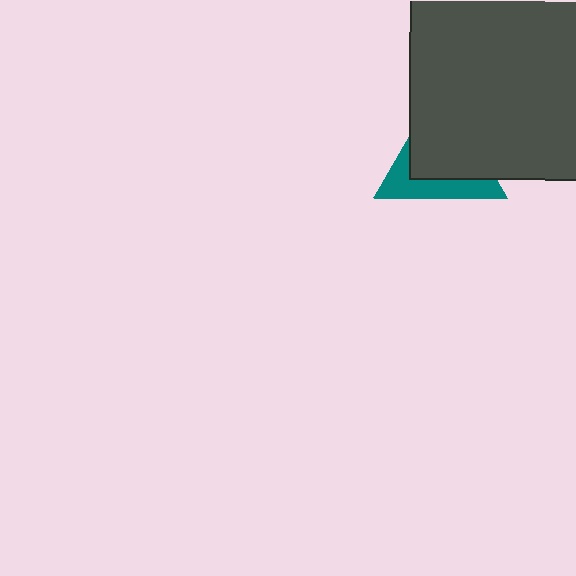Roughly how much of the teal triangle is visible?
A small part of it is visible (roughly 35%).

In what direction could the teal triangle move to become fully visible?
The teal triangle could move toward the lower-left. That would shift it out from behind the dark gray square entirely.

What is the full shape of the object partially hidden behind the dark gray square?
The partially hidden object is a teal triangle.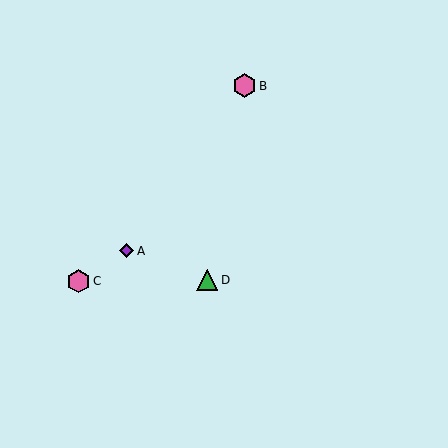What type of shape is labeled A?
Shape A is a purple diamond.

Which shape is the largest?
The pink hexagon (labeled B) is the largest.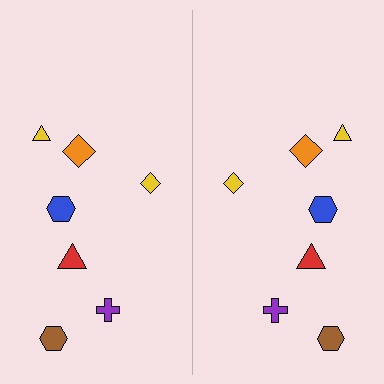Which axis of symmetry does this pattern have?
The pattern has a vertical axis of symmetry running through the center of the image.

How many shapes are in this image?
There are 14 shapes in this image.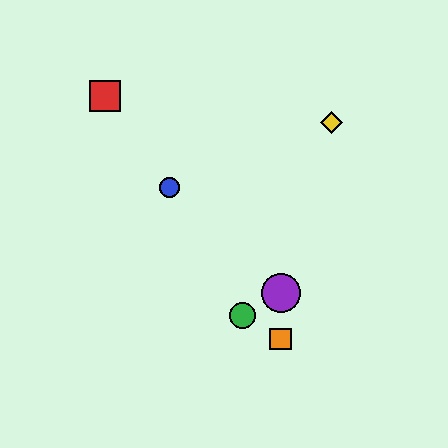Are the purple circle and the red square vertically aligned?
No, the purple circle is at x≈281 and the red square is at x≈105.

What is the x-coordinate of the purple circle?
The purple circle is at x≈281.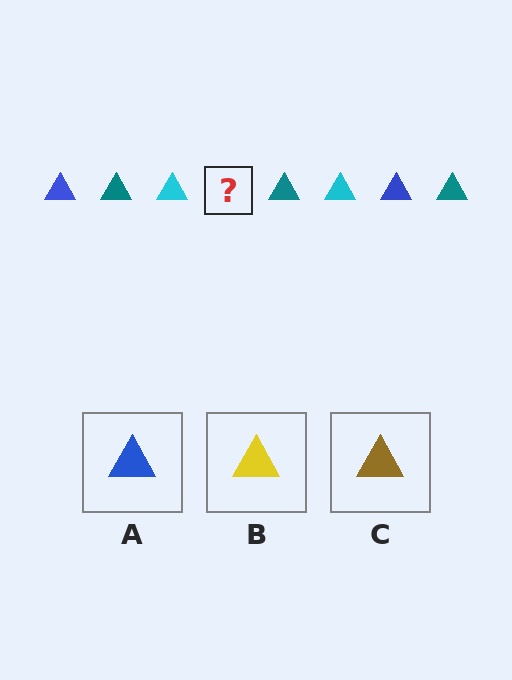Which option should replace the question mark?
Option A.